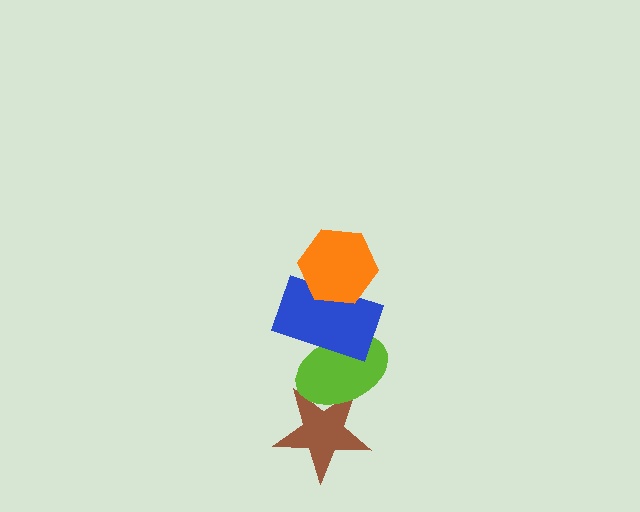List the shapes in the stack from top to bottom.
From top to bottom: the orange hexagon, the blue rectangle, the lime ellipse, the brown star.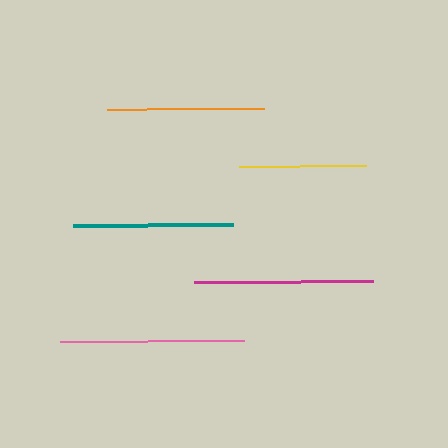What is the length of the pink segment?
The pink segment is approximately 185 pixels long.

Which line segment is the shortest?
The yellow line is the shortest at approximately 127 pixels.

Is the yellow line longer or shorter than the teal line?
The teal line is longer than the yellow line.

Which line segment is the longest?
The pink line is the longest at approximately 185 pixels.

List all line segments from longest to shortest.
From longest to shortest: pink, magenta, teal, orange, yellow.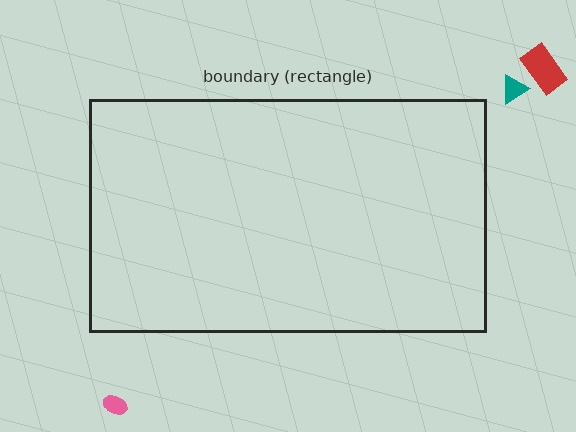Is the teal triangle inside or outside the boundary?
Outside.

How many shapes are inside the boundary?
0 inside, 3 outside.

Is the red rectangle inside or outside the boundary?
Outside.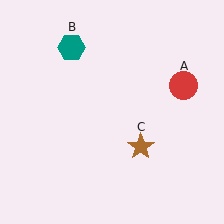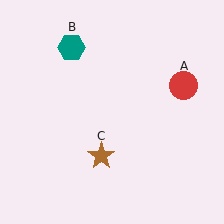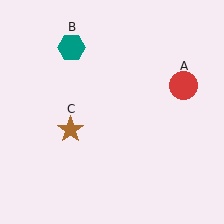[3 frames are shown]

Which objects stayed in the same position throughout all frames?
Red circle (object A) and teal hexagon (object B) remained stationary.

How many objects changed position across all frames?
1 object changed position: brown star (object C).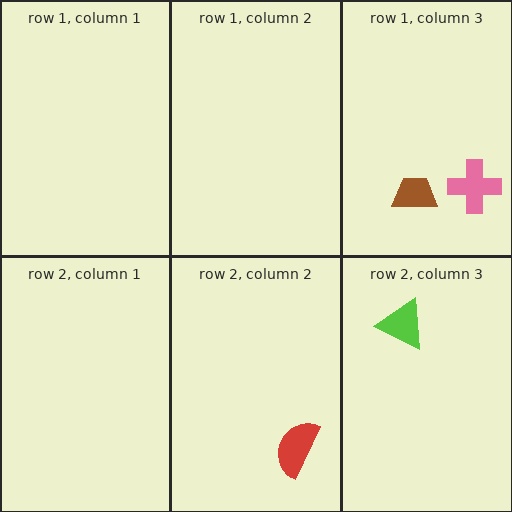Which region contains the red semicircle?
The row 2, column 2 region.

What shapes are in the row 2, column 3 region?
The lime triangle.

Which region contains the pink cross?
The row 1, column 3 region.